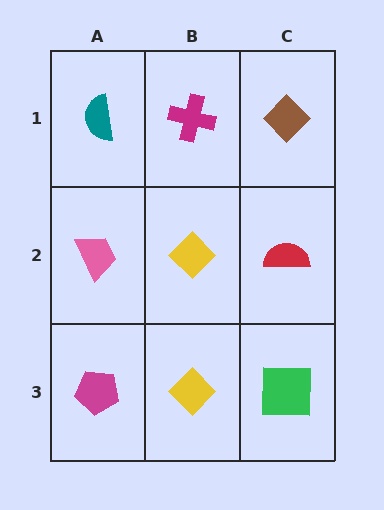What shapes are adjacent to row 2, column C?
A brown diamond (row 1, column C), a green square (row 3, column C), a yellow diamond (row 2, column B).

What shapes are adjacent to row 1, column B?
A yellow diamond (row 2, column B), a teal semicircle (row 1, column A), a brown diamond (row 1, column C).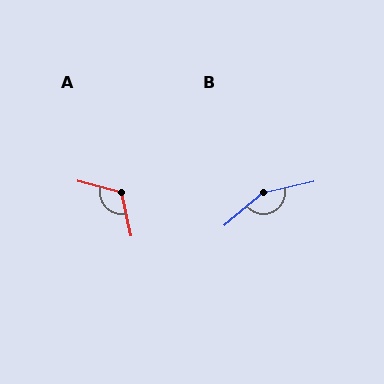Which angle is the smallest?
A, at approximately 118 degrees.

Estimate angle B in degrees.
Approximately 153 degrees.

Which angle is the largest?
B, at approximately 153 degrees.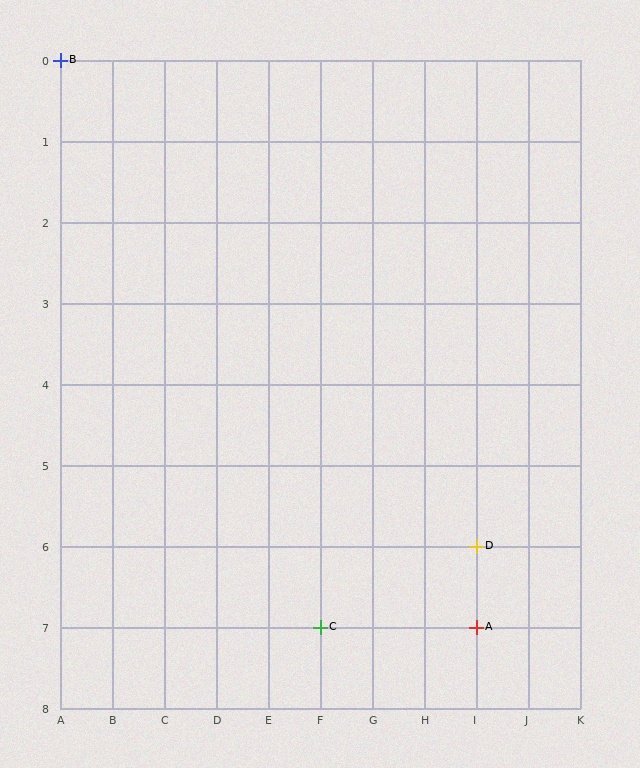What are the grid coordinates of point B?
Point B is at grid coordinates (A, 0).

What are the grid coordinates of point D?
Point D is at grid coordinates (I, 6).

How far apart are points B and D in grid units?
Points B and D are 8 columns and 6 rows apart (about 10.0 grid units diagonally).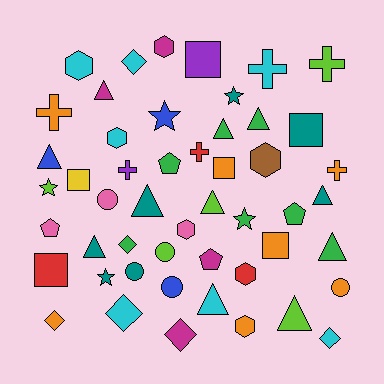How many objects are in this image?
There are 50 objects.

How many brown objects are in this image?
There is 1 brown object.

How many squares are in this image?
There are 6 squares.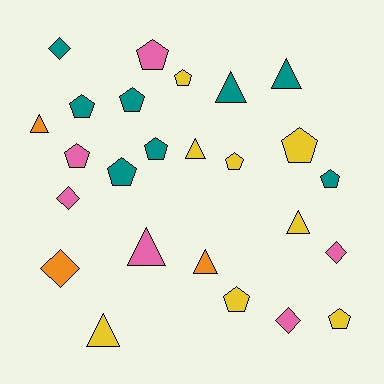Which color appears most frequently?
Teal, with 8 objects.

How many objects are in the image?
There are 25 objects.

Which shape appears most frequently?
Pentagon, with 12 objects.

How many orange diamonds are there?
There is 1 orange diamond.